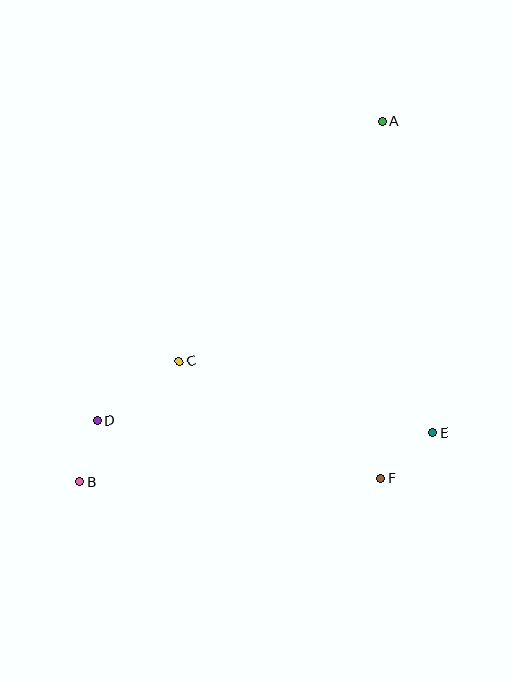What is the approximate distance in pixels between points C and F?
The distance between C and F is approximately 233 pixels.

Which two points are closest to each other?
Points B and D are closest to each other.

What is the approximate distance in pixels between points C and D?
The distance between C and D is approximately 101 pixels.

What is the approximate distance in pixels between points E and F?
The distance between E and F is approximately 69 pixels.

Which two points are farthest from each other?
Points A and B are farthest from each other.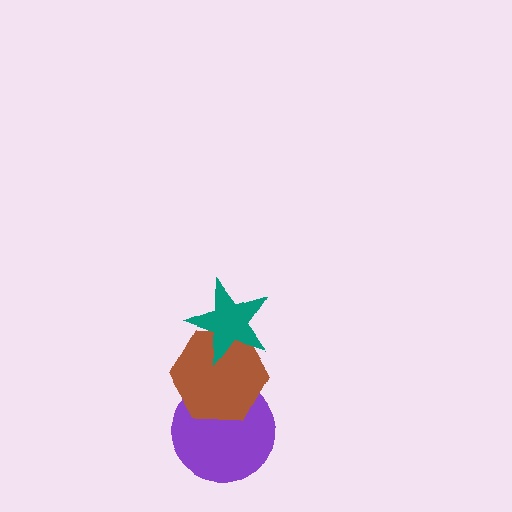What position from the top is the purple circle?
The purple circle is 3rd from the top.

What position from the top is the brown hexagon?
The brown hexagon is 2nd from the top.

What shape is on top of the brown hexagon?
The teal star is on top of the brown hexagon.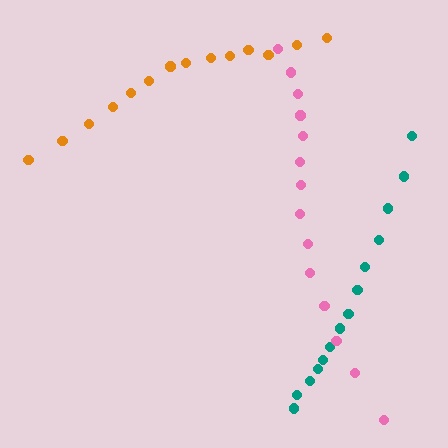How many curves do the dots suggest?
There are 3 distinct paths.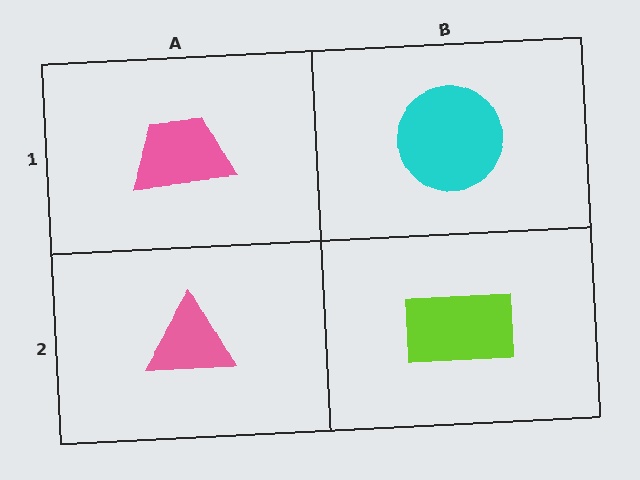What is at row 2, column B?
A lime rectangle.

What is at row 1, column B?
A cyan circle.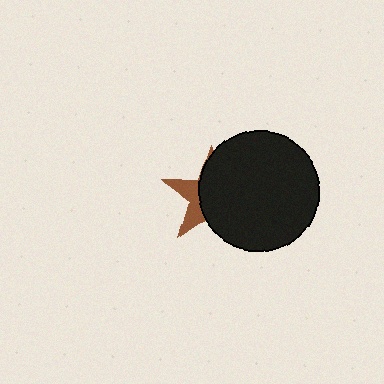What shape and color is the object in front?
The object in front is a black circle.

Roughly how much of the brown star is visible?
A small part of it is visible (roughly 33%).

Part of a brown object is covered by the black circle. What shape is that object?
It is a star.